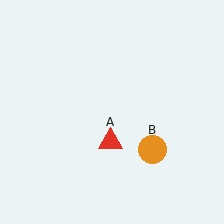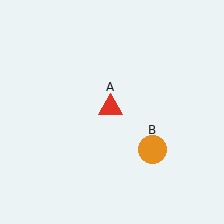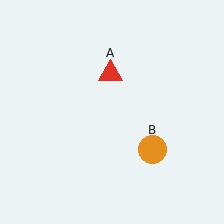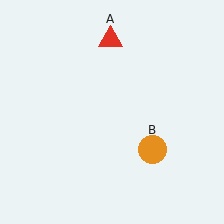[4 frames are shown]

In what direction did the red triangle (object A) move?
The red triangle (object A) moved up.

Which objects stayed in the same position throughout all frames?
Orange circle (object B) remained stationary.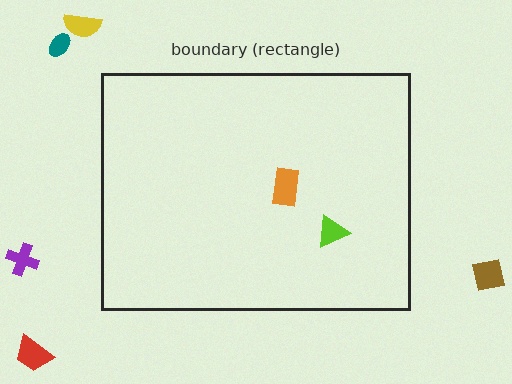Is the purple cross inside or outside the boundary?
Outside.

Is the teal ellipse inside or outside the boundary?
Outside.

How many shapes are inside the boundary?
2 inside, 5 outside.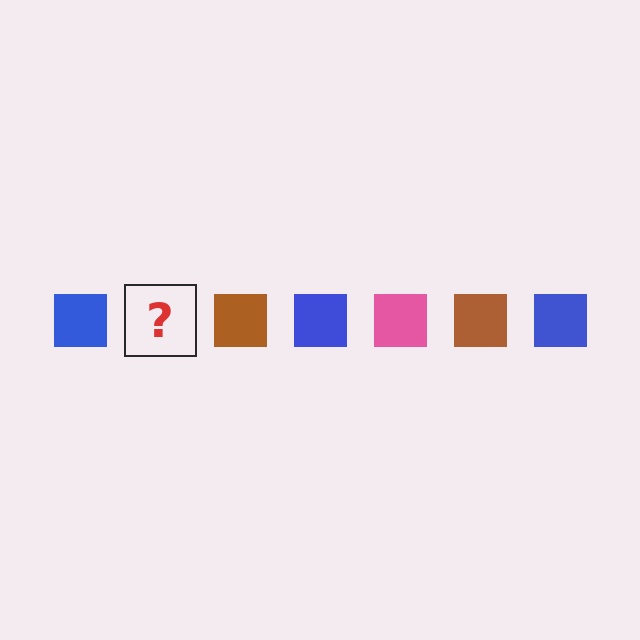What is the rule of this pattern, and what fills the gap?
The rule is that the pattern cycles through blue, pink, brown squares. The gap should be filled with a pink square.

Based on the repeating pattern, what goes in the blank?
The blank should be a pink square.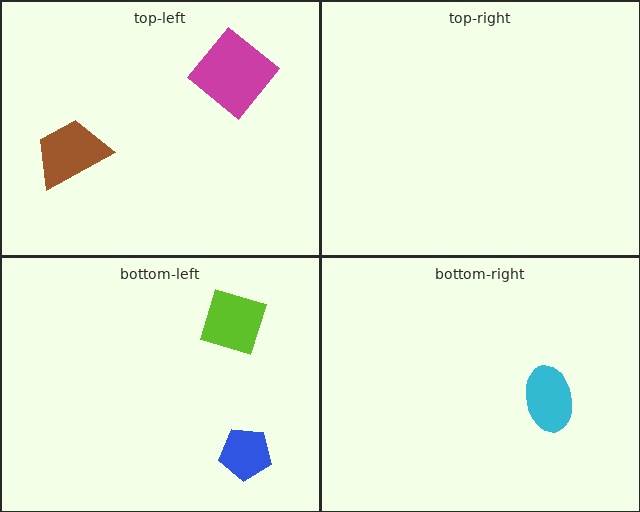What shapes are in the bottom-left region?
The blue pentagon, the lime diamond.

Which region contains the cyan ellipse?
The bottom-right region.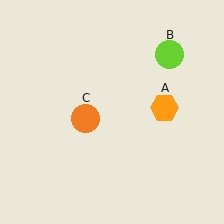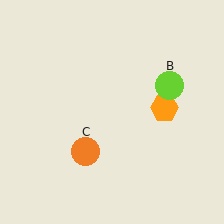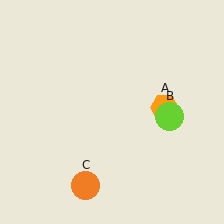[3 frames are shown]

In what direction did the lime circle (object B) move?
The lime circle (object B) moved down.